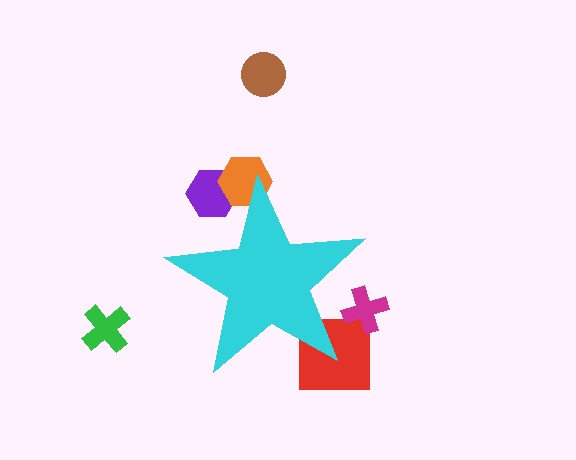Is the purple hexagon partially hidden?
Yes, the purple hexagon is partially hidden behind the cyan star.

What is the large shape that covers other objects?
A cyan star.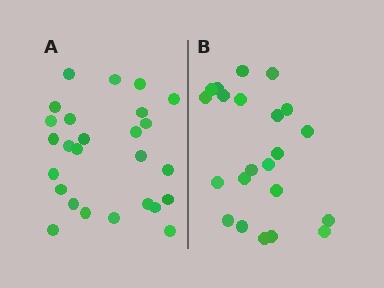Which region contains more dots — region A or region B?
Region A (the left region) has more dots.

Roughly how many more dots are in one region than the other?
Region A has about 4 more dots than region B.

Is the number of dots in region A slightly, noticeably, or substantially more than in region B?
Region A has only slightly more — the two regions are fairly close. The ratio is roughly 1.2 to 1.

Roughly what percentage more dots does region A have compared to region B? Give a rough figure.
About 20% more.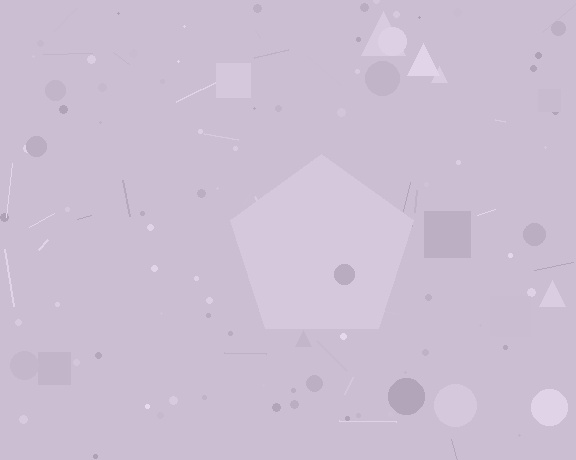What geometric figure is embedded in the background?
A pentagon is embedded in the background.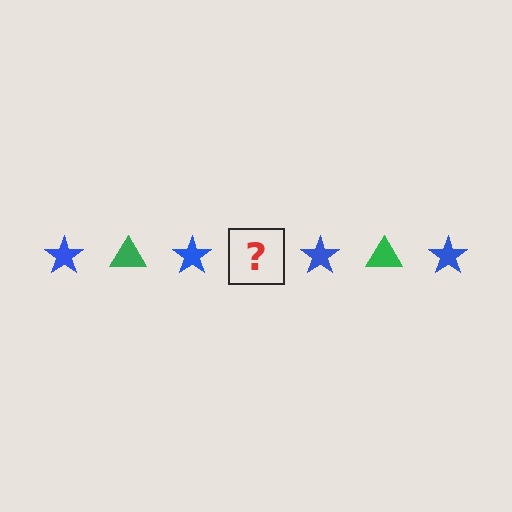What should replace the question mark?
The question mark should be replaced with a green triangle.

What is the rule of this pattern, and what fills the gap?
The rule is that the pattern alternates between blue star and green triangle. The gap should be filled with a green triangle.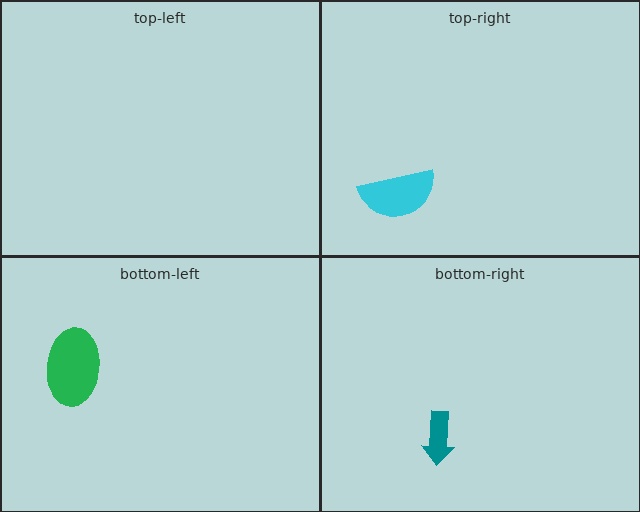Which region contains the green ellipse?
The bottom-left region.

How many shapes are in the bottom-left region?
1.